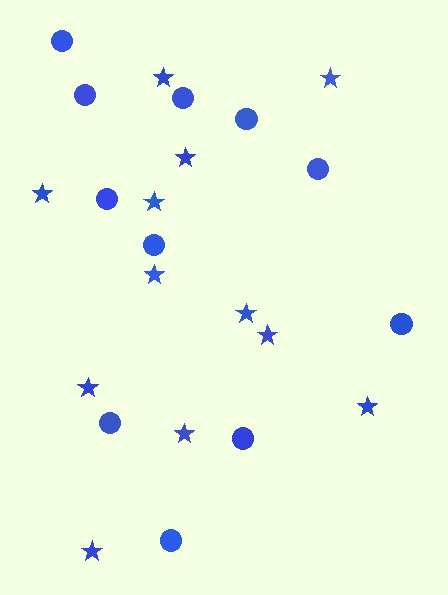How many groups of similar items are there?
There are 2 groups: one group of circles (11) and one group of stars (12).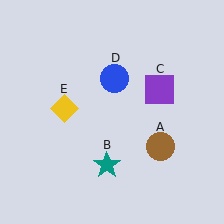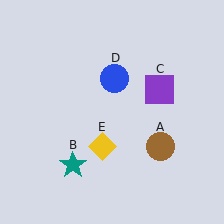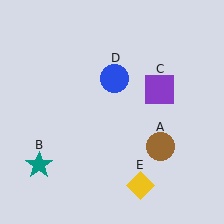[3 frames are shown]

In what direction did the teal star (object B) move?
The teal star (object B) moved left.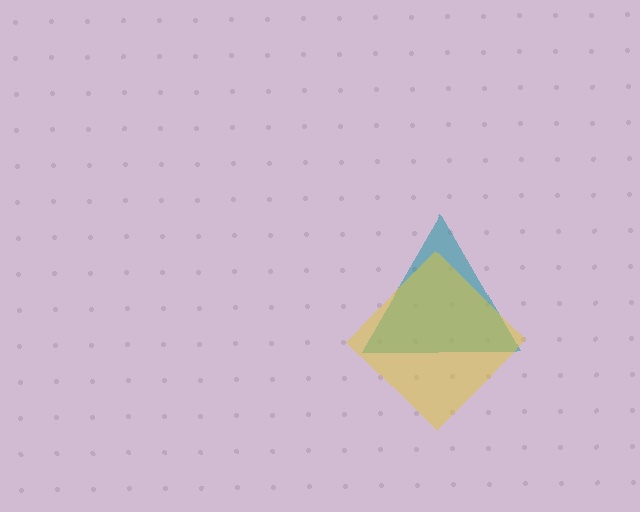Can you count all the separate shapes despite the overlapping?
Yes, there are 2 separate shapes.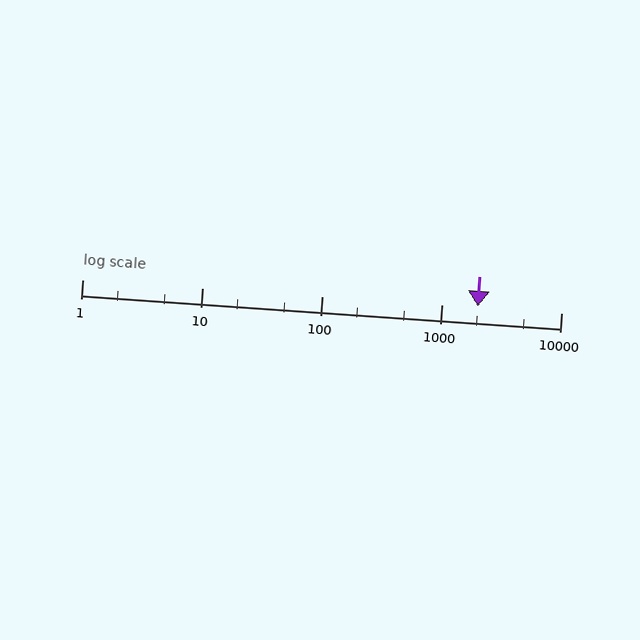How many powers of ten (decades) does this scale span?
The scale spans 4 decades, from 1 to 10000.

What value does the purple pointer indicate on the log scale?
The pointer indicates approximately 2000.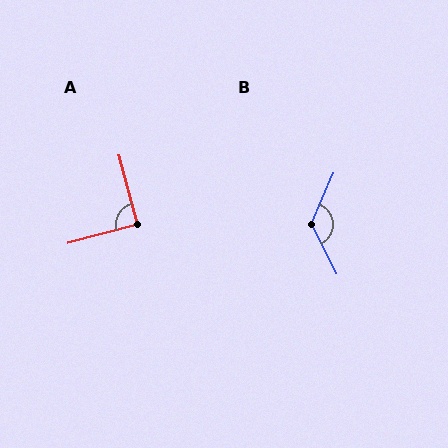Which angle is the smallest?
A, at approximately 90 degrees.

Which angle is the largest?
B, at approximately 130 degrees.